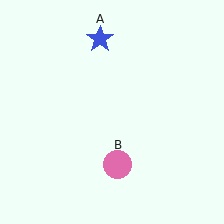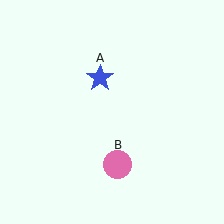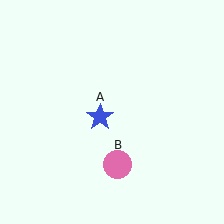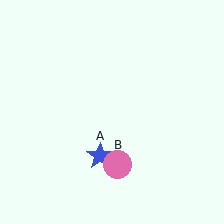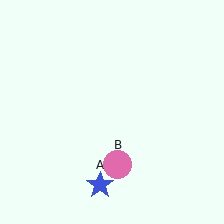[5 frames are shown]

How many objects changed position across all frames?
1 object changed position: blue star (object A).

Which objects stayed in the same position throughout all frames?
Pink circle (object B) remained stationary.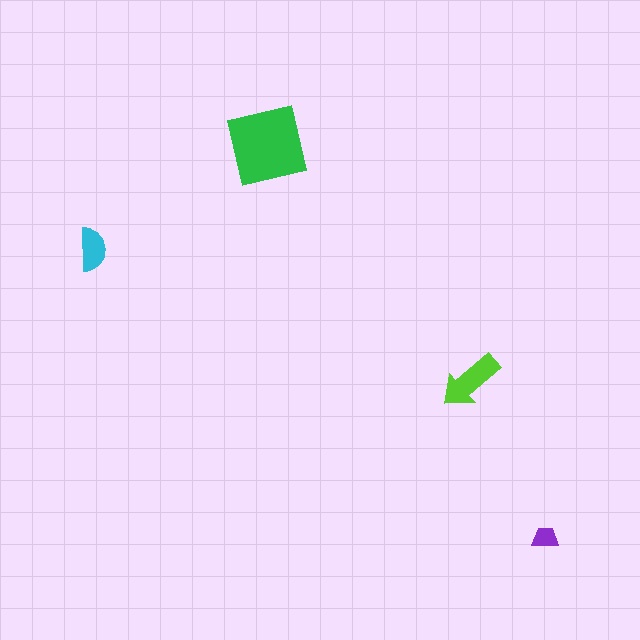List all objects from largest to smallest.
The green square, the lime arrow, the cyan semicircle, the purple trapezoid.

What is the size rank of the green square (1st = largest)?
1st.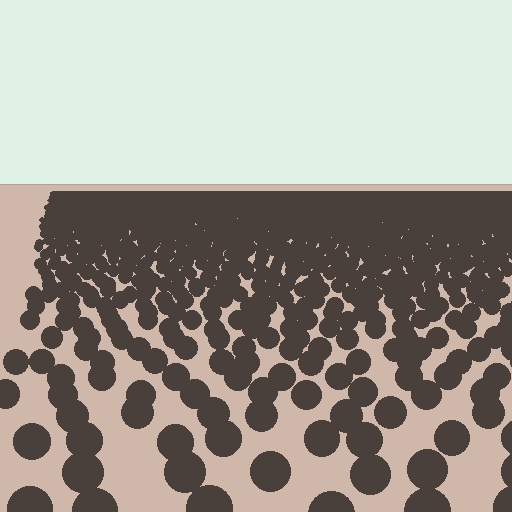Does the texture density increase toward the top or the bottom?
Density increases toward the top.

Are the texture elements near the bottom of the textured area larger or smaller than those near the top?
Larger. Near the bottom, elements are closer to the viewer and appear at a bigger on-screen size.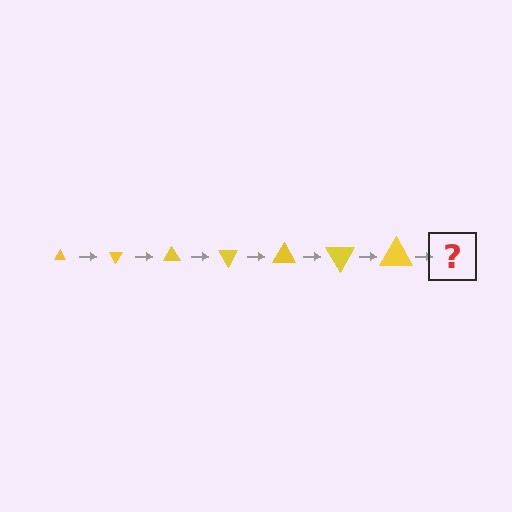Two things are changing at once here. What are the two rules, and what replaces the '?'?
The two rules are that the triangle grows larger each step and it rotates 60 degrees each step. The '?' should be a triangle, larger than the previous one and rotated 420 degrees from the start.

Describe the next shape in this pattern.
It should be a triangle, larger than the previous one and rotated 420 degrees from the start.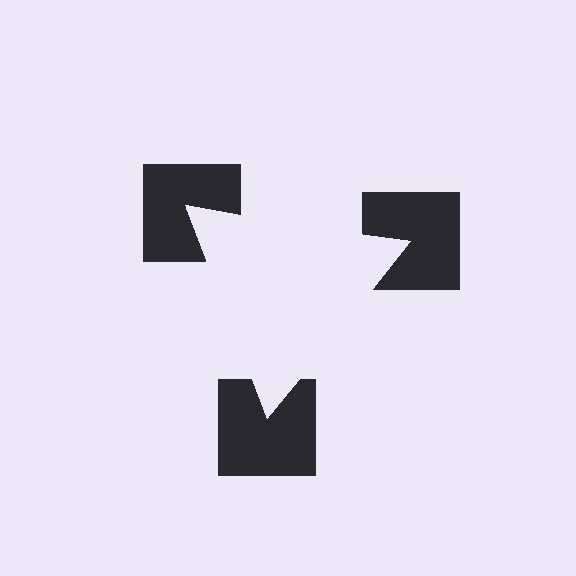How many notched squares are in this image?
There are 3 — one at each vertex of the illusory triangle.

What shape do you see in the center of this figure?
An illusory triangle — its edges are inferred from the aligned wedge cuts in the notched squares, not physically drawn.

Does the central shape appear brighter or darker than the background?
It typically appears slightly brighter than the background, even though no actual brightness change is drawn.